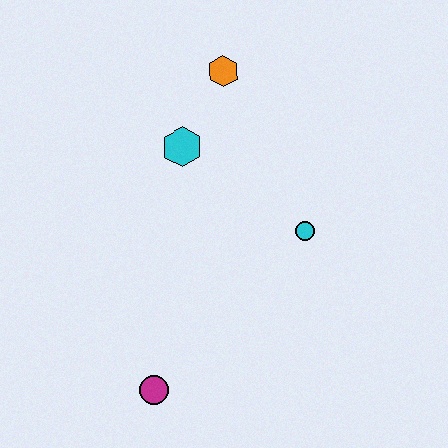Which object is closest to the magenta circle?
The cyan circle is closest to the magenta circle.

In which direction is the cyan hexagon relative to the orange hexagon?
The cyan hexagon is below the orange hexagon.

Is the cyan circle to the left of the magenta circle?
No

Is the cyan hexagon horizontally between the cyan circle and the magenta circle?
Yes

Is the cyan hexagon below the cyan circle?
No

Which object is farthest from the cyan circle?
The magenta circle is farthest from the cyan circle.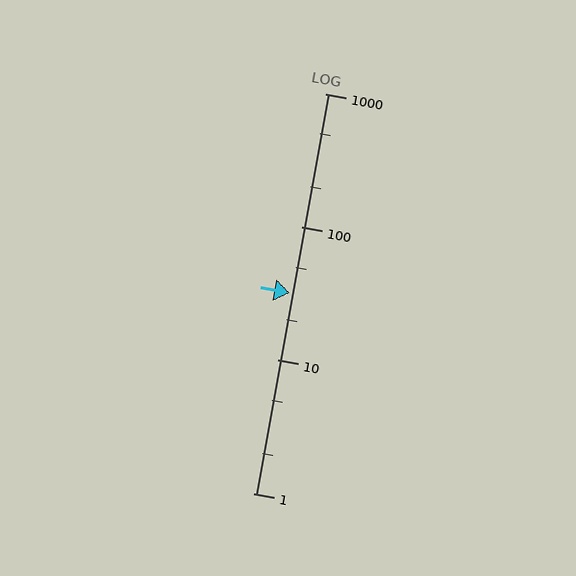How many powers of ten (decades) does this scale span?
The scale spans 3 decades, from 1 to 1000.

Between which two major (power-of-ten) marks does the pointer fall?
The pointer is between 10 and 100.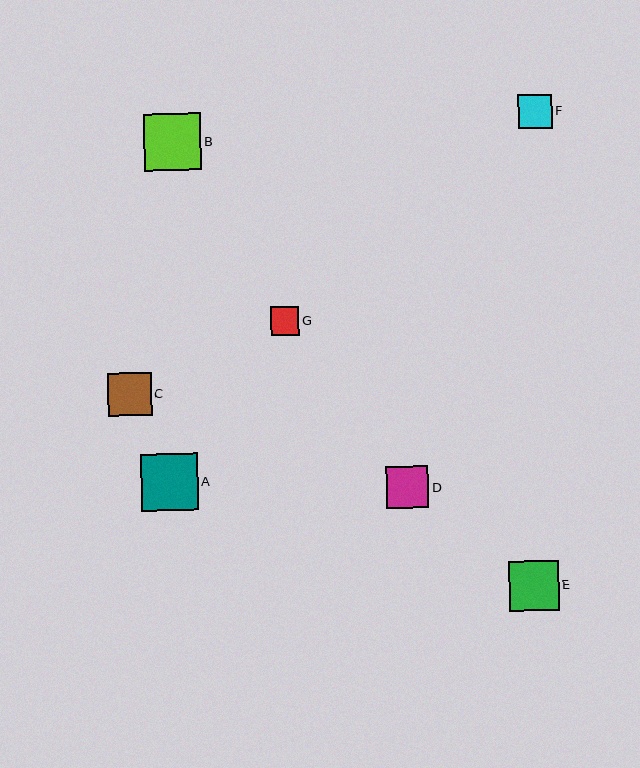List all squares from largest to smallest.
From largest to smallest: A, B, E, C, D, F, G.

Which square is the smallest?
Square G is the smallest with a size of approximately 29 pixels.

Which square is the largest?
Square A is the largest with a size of approximately 57 pixels.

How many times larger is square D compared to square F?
Square D is approximately 1.3 times the size of square F.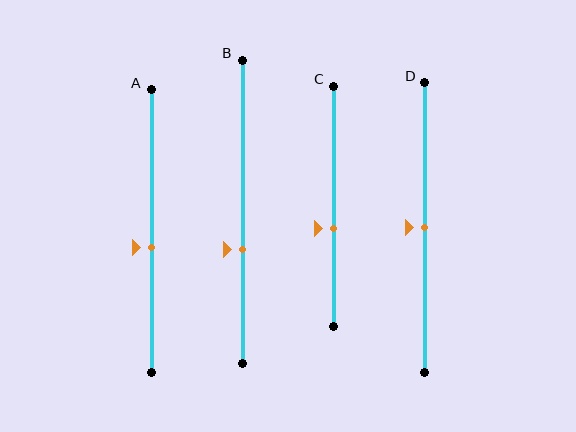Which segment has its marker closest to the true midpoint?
Segment D has its marker closest to the true midpoint.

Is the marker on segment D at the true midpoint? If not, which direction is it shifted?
Yes, the marker on segment D is at the true midpoint.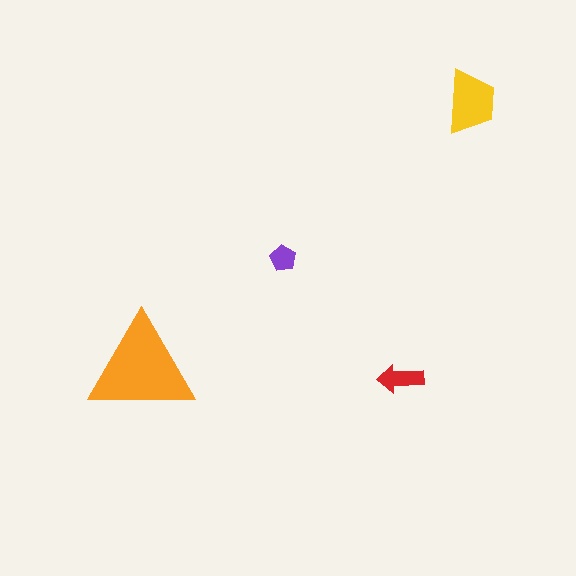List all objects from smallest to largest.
The purple pentagon, the red arrow, the yellow trapezoid, the orange triangle.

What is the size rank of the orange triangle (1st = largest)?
1st.